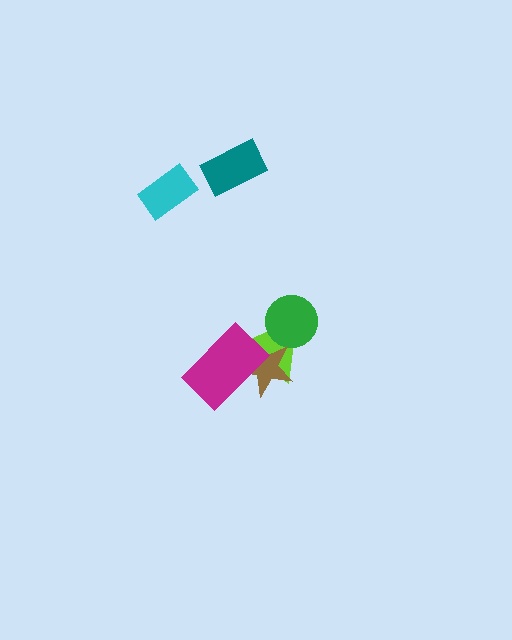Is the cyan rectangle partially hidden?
No, no other shape covers it.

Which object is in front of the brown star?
The magenta rectangle is in front of the brown star.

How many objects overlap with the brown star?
2 objects overlap with the brown star.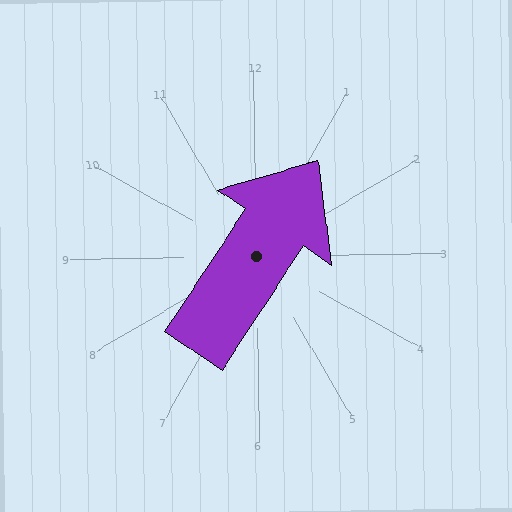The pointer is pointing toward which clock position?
Roughly 1 o'clock.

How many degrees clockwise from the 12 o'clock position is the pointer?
Approximately 34 degrees.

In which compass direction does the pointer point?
Northeast.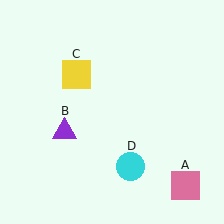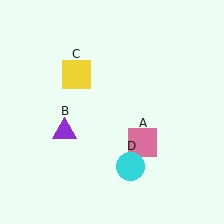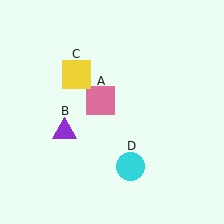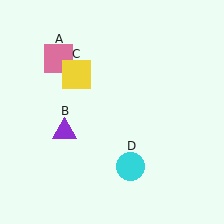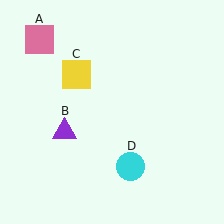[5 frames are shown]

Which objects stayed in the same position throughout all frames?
Purple triangle (object B) and yellow square (object C) and cyan circle (object D) remained stationary.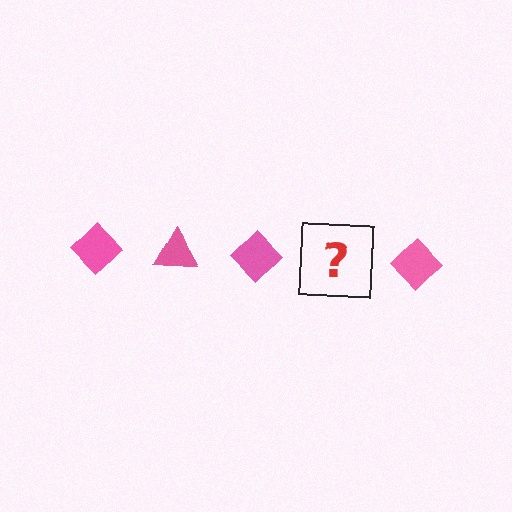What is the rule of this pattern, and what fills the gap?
The rule is that the pattern cycles through diamond, triangle shapes in pink. The gap should be filled with a pink triangle.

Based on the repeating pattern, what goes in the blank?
The blank should be a pink triangle.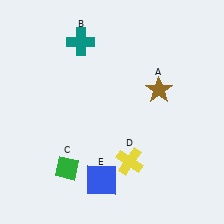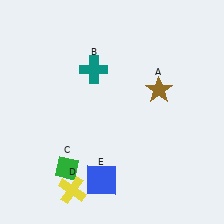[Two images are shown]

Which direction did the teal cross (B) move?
The teal cross (B) moved down.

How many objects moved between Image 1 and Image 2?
2 objects moved between the two images.